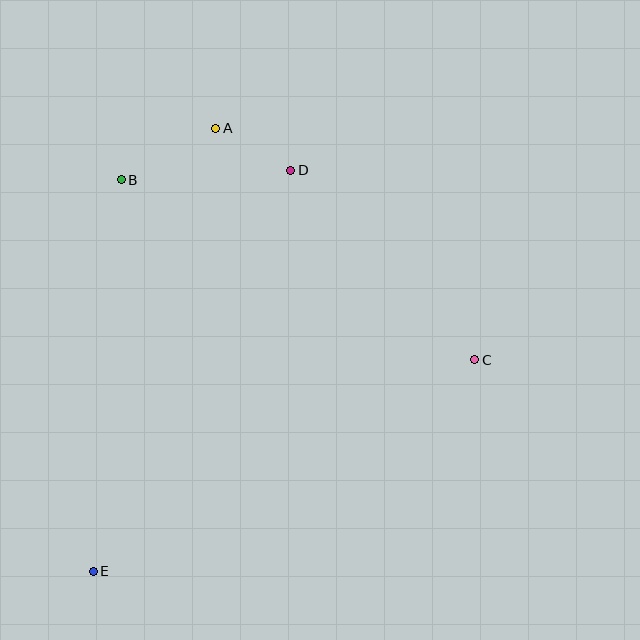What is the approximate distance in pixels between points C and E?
The distance between C and E is approximately 436 pixels.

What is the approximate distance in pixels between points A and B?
The distance between A and B is approximately 108 pixels.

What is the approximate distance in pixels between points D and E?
The distance between D and E is approximately 447 pixels.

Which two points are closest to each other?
Points A and D are closest to each other.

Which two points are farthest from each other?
Points A and E are farthest from each other.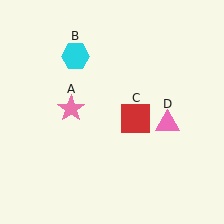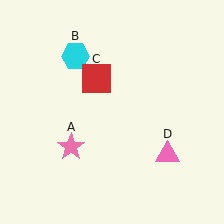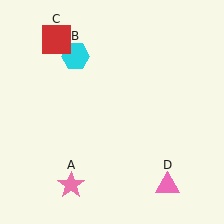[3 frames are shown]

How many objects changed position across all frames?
3 objects changed position: pink star (object A), red square (object C), pink triangle (object D).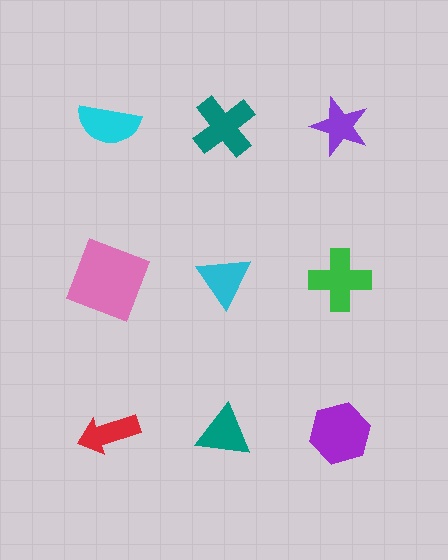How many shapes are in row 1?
3 shapes.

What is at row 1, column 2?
A teal cross.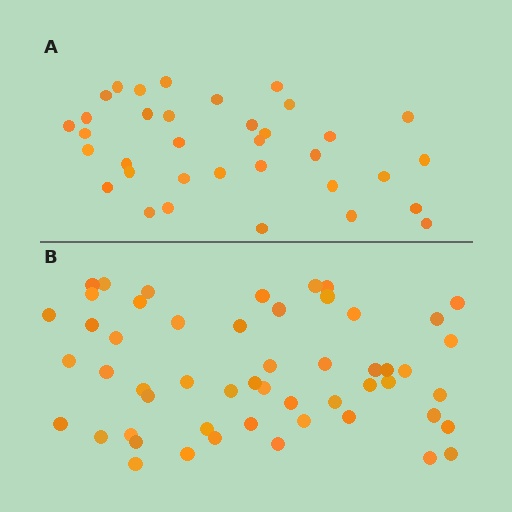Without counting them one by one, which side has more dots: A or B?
Region B (the bottom region) has more dots.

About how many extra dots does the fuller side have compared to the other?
Region B has approximately 20 more dots than region A.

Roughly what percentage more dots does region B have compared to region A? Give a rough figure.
About 50% more.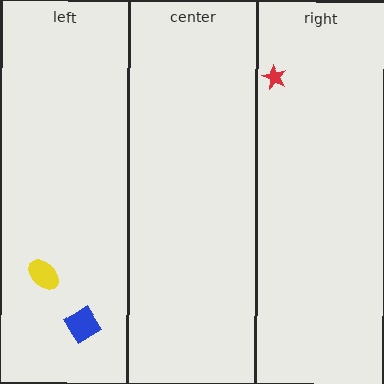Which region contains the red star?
The right region.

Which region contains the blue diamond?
The left region.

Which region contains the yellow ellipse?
The left region.